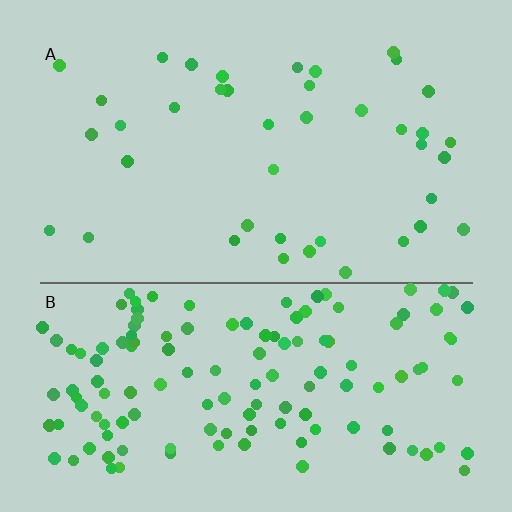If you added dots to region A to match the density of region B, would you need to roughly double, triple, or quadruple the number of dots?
Approximately triple.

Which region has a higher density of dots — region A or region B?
B (the bottom).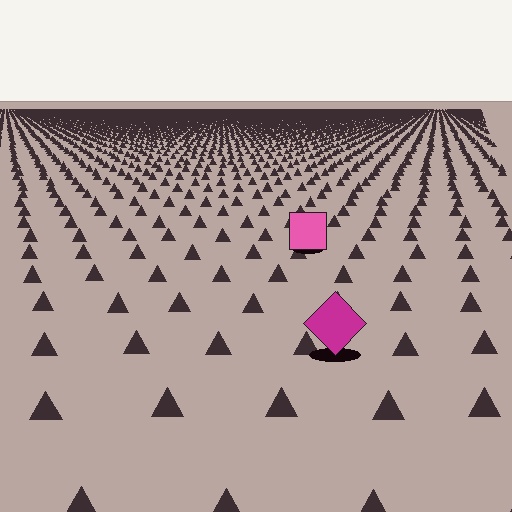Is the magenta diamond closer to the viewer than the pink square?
Yes. The magenta diamond is closer — you can tell from the texture gradient: the ground texture is coarser near it.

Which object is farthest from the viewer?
The pink square is farthest from the viewer. It appears smaller and the ground texture around it is denser.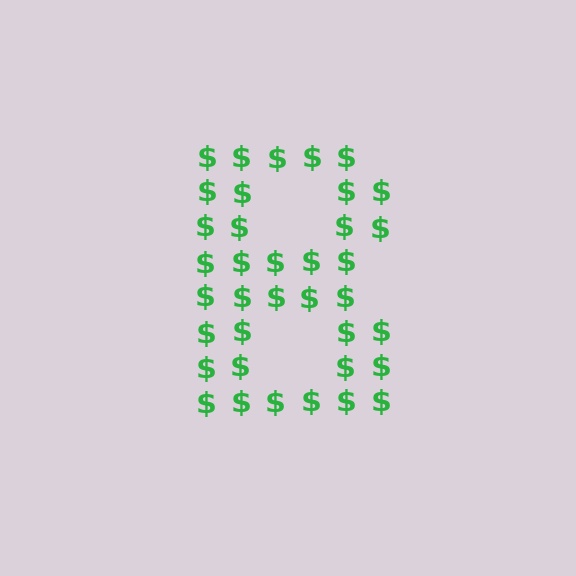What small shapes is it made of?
It is made of small dollar signs.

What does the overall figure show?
The overall figure shows the digit 8.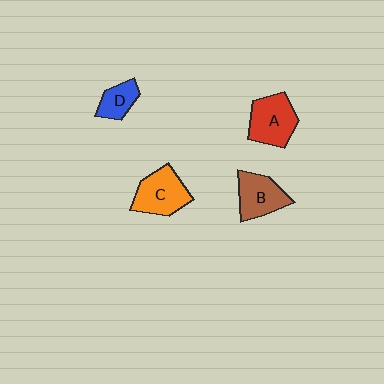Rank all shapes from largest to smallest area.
From largest to smallest: A (red), C (orange), B (brown), D (blue).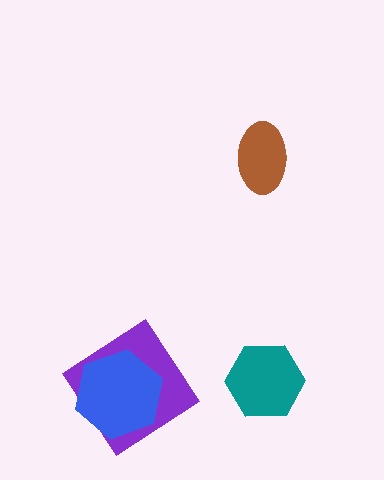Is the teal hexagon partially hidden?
No, no other shape covers it.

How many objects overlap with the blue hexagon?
1 object overlaps with the blue hexagon.